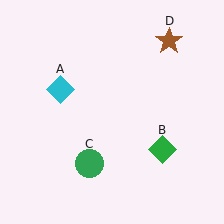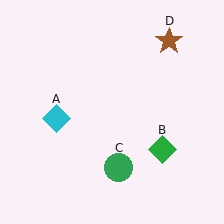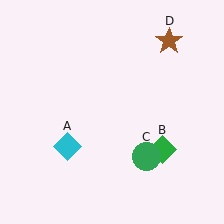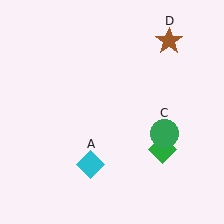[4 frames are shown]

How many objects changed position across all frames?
2 objects changed position: cyan diamond (object A), green circle (object C).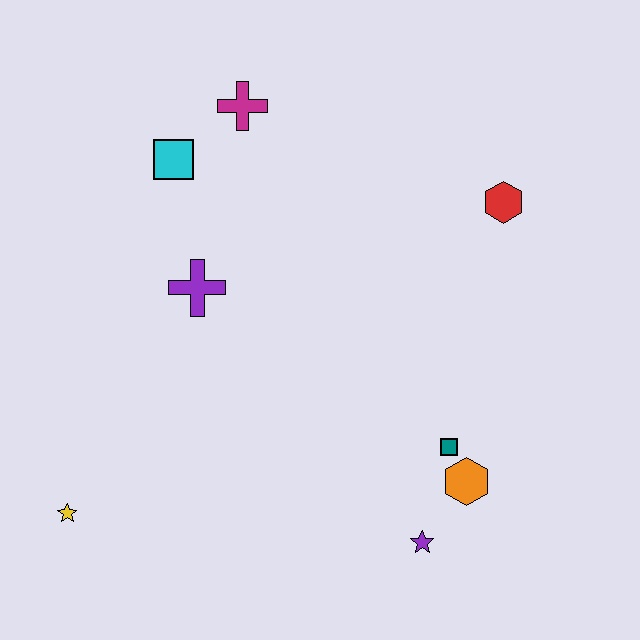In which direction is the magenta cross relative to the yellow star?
The magenta cross is above the yellow star.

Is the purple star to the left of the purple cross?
No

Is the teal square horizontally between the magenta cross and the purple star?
No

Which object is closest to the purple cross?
The cyan square is closest to the purple cross.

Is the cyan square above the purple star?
Yes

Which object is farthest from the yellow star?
The red hexagon is farthest from the yellow star.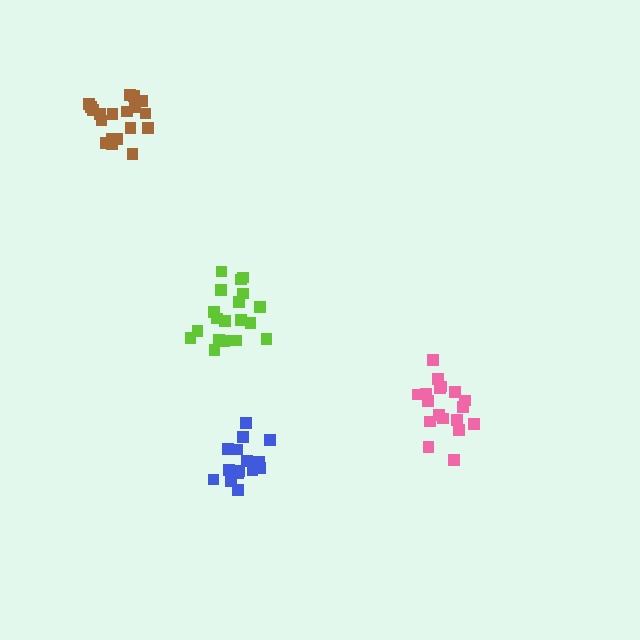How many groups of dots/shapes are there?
There are 4 groups.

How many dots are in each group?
Group 1: 19 dots, Group 2: 18 dots, Group 3: 19 dots, Group 4: 16 dots (72 total).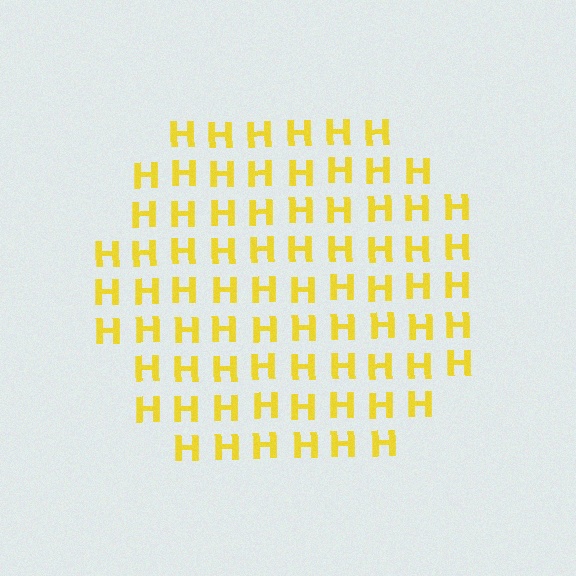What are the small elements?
The small elements are letter H's.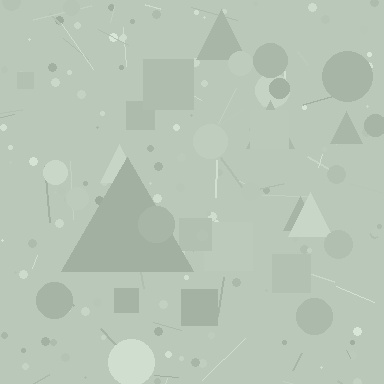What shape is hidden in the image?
A triangle is hidden in the image.